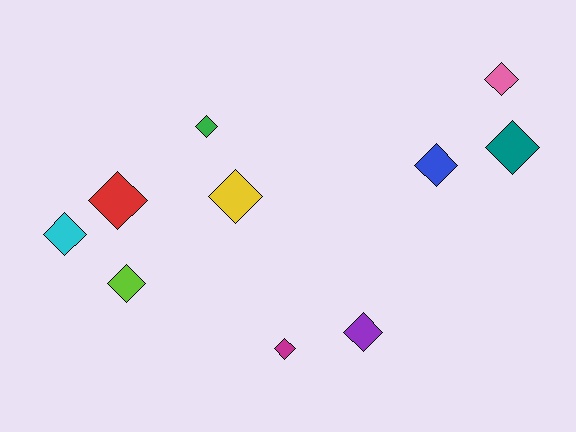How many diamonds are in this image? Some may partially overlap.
There are 10 diamonds.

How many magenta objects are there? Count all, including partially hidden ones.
There is 1 magenta object.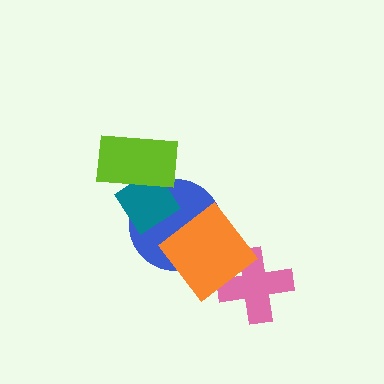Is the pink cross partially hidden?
Yes, it is partially covered by another shape.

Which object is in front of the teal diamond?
The lime rectangle is in front of the teal diamond.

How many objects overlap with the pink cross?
1 object overlaps with the pink cross.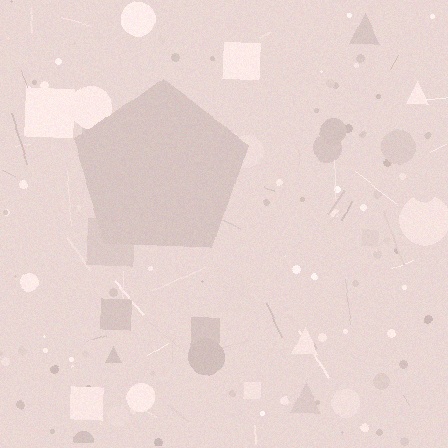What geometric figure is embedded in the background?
A pentagon is embedded in the background.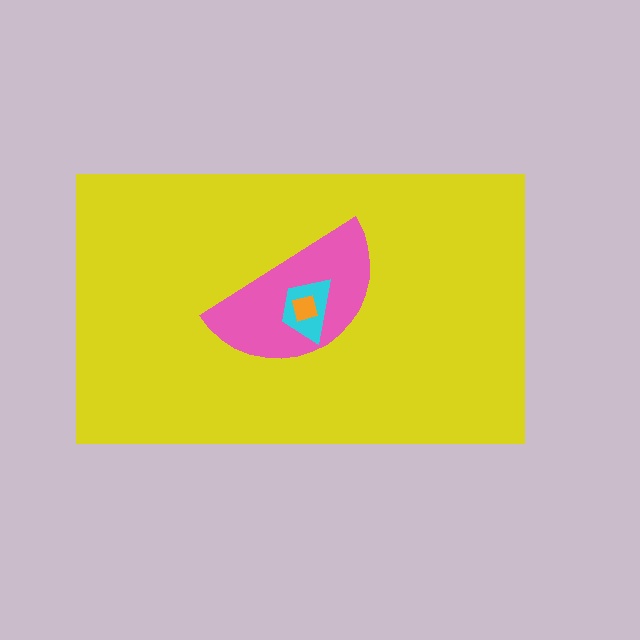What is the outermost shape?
The yellow rectangle.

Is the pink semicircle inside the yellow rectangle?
Yes.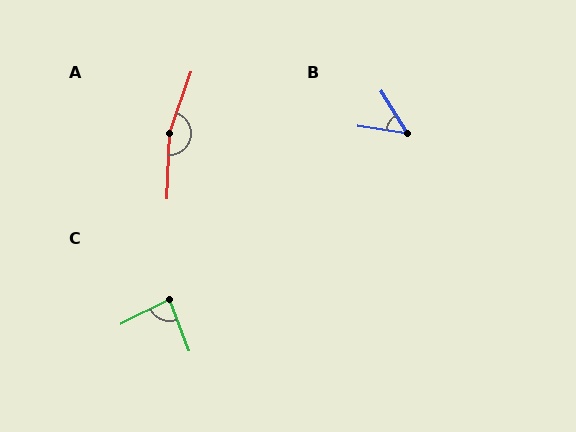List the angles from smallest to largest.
B (51°), C (83°), A (163°).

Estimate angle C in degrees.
Approximately 83 degrees.